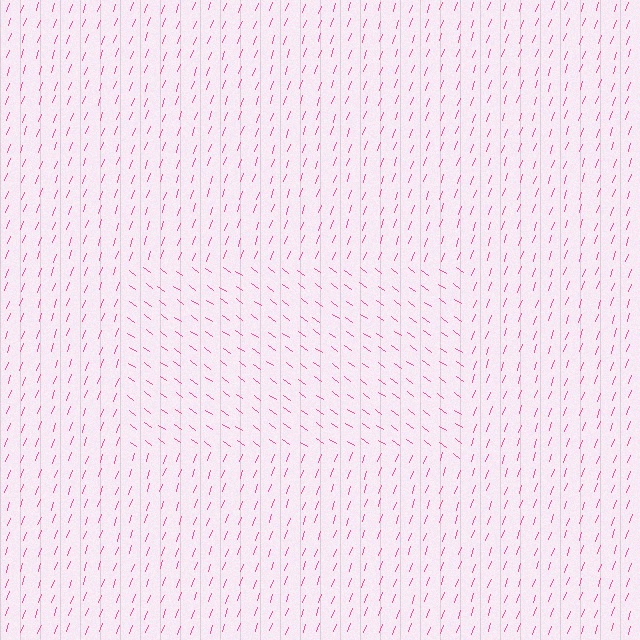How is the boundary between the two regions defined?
The boundary is defined purely by a change in line orientation (approximately 74 degrees difference). All lines are the same color and thickness.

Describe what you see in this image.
The image is filled with small pink line segments. A rectangle region in the image has lines oriented differently from the surrounding lines, creating a visible texture boundary.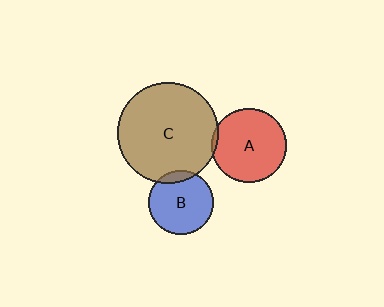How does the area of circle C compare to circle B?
Approximately 2.4 times.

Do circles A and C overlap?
Yes.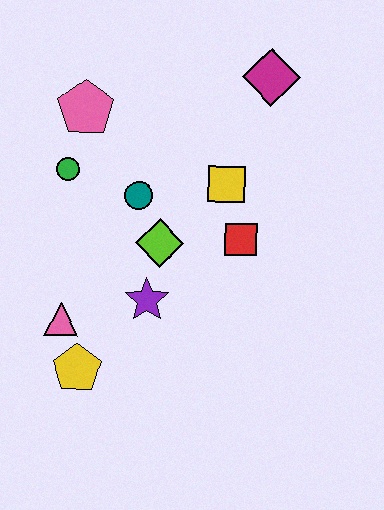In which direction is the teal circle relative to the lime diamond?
The teal circle is above the lime diamond.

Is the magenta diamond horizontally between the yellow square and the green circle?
No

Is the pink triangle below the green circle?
Yes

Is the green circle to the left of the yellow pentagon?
Yes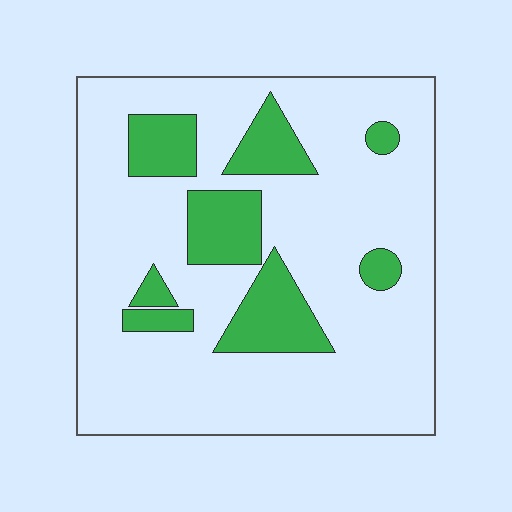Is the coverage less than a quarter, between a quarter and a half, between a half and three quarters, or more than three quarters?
Less than a quarter.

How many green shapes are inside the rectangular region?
8.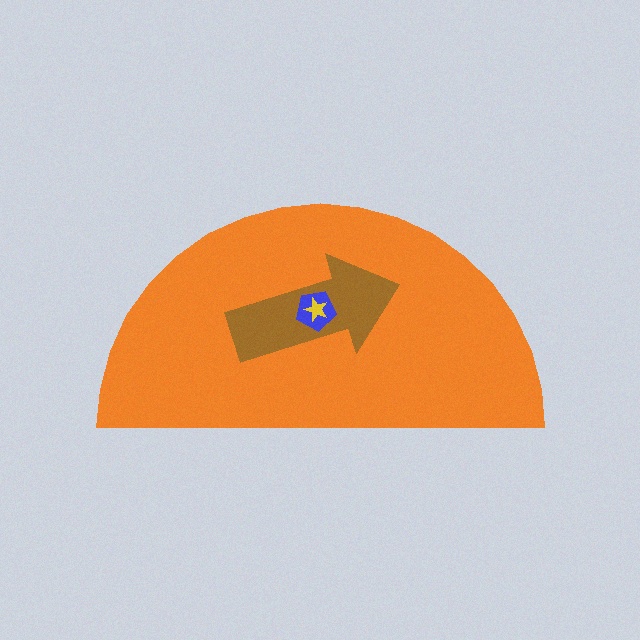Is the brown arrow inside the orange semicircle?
Yes.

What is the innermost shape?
The yellow star.